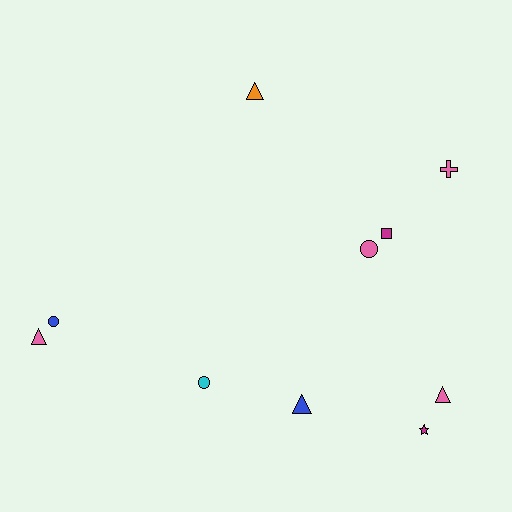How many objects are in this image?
There are 10 objects.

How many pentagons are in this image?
There are no pentagons.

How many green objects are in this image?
There are no green objects.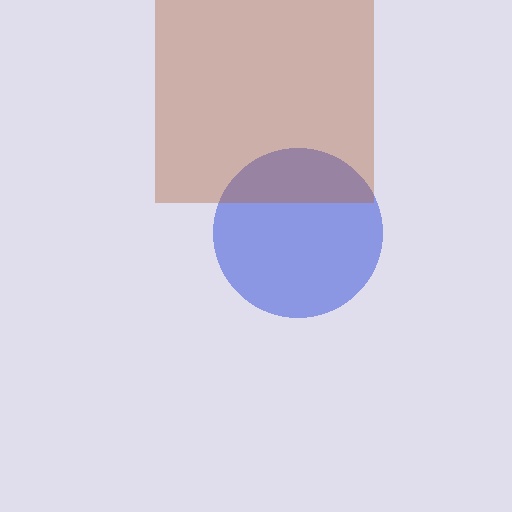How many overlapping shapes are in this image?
There are 2 overlapping shapes in the image.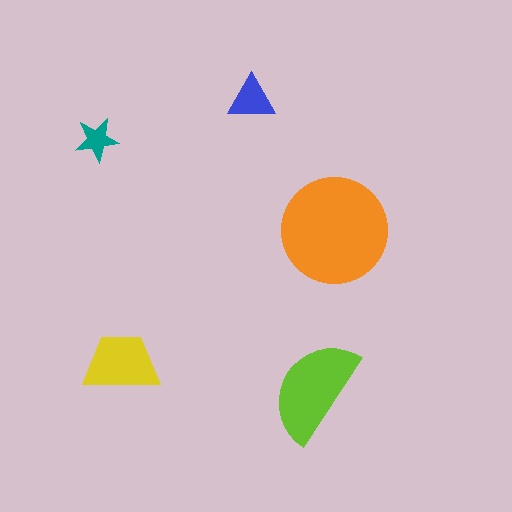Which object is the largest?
The orange circle.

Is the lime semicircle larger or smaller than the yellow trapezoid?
Larger.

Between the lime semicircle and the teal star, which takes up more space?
The lime semicircle.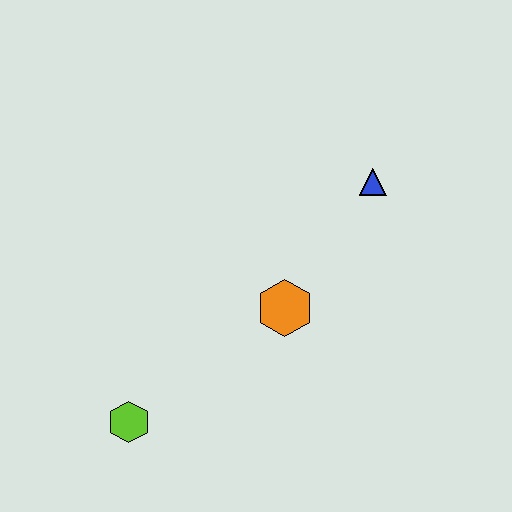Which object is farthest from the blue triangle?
The lime hexagon is farthest from the blue triangle.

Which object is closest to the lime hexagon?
The orange hexagon is closest to the lime hexagon.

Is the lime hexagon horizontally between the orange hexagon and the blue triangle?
No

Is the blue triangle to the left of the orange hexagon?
No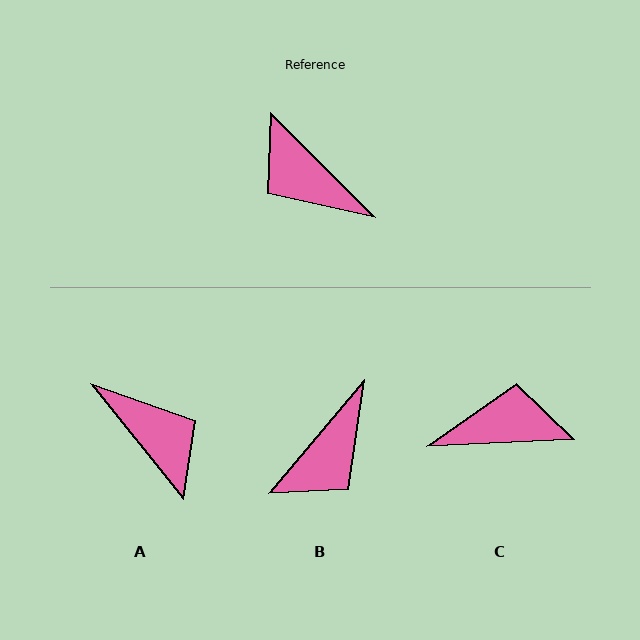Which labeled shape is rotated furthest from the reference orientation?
A, about 174 degrees away.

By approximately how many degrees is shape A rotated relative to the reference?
Approximately 174 degrees counter-clockwise.